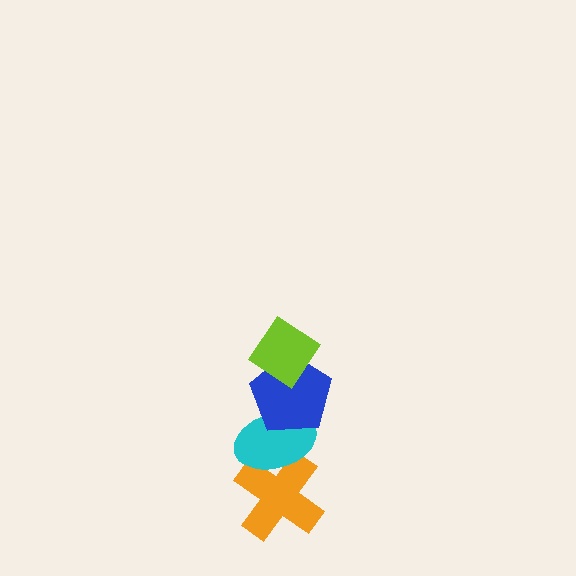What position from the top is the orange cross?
The orange cross is 4th from the top.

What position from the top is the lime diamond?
The lime diamond is 1st from the top.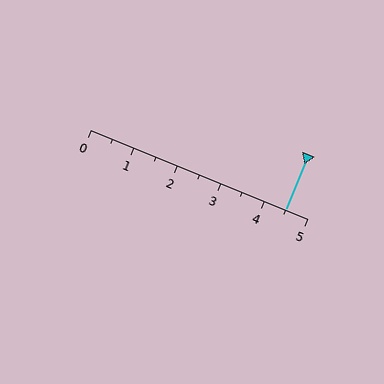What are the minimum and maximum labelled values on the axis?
The axis runs from 0 to 5.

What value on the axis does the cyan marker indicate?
The marker indicates approximately 4.5.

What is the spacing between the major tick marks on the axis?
The major ticks are spaced 1 apart.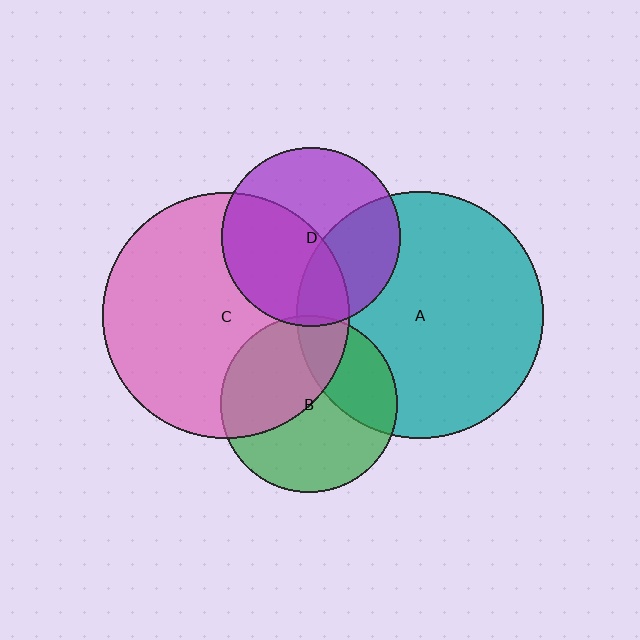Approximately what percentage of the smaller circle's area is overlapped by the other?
Approximately 45%.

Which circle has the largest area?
Circle A (teal).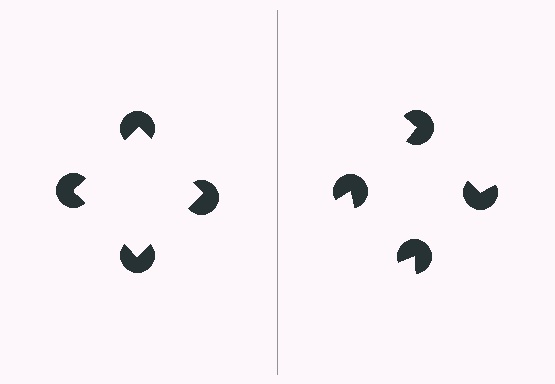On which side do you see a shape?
An illusory square appears on the left side. On the right side the wedge cuts are rotated, so no coherent shape forms.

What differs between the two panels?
The pac-man discs are positioned identically on both sides; only the wedge orientations differ. On the left they align to a square; on the right they are misaligned.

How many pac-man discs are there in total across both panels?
8 — 4 on each side.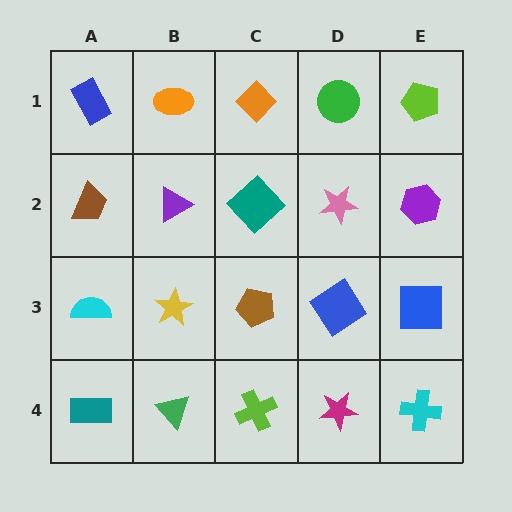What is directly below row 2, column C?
A brown pentagon.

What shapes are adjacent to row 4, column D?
A blue diamond (row 3, column D), a lime cross (row 4, column C), a cyan cross (row 4, column E).